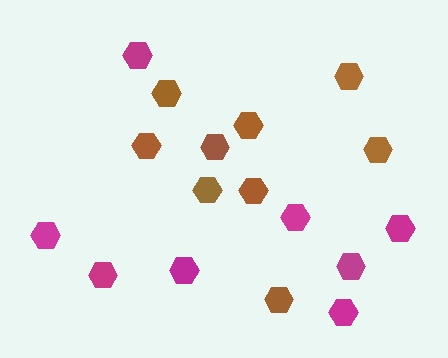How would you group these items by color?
There are 2 groups: one group of brown hexagons (9) and one group of magenta hexagons (8).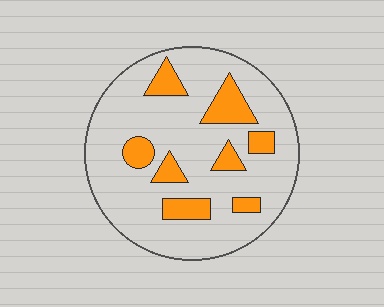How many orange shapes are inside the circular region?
8.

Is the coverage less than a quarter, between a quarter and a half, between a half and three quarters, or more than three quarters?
Less than a quarter.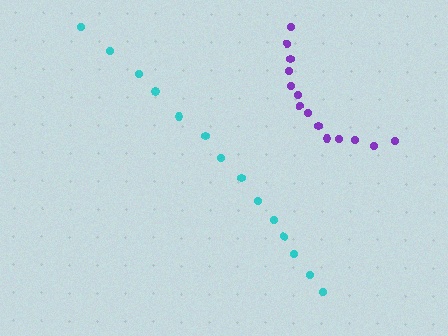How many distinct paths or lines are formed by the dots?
There are 2 distinct paths.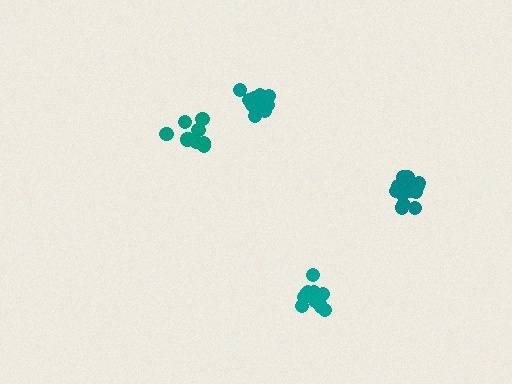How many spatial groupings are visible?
There are 4 spatial groupings.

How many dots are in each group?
Group 1: 12 dots, Group 2: 9 dots, Group 3: 13 dots, Group 4: 15 dots (49 total).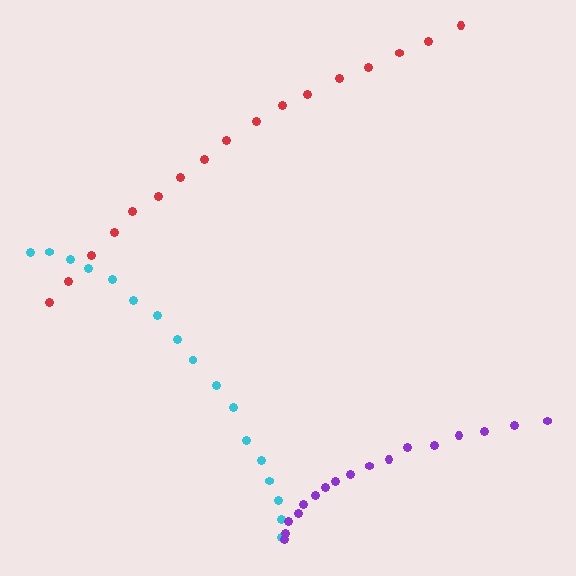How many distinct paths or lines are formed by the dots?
There are 3 distinct paths.